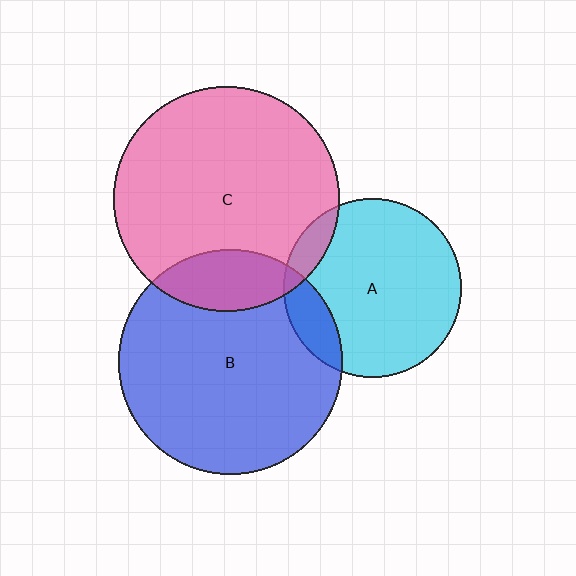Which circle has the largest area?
Circle C (pink).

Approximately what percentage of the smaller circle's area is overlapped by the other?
Approximately 10%.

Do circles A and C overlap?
Yes.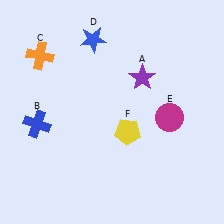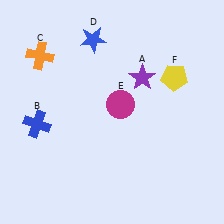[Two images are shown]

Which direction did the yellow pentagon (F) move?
The yellow pentagon (F) moved up.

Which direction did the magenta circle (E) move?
The magenta circle (E) moved left.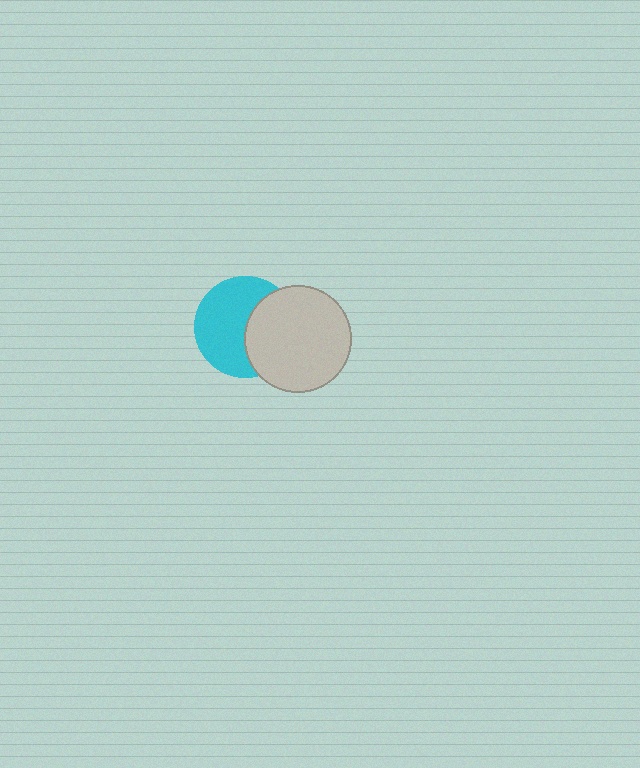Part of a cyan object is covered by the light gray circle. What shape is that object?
It is a circle.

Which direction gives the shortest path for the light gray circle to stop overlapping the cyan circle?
Moving right gives the shortest separation.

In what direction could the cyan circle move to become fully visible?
The cyan circle could move left. That would shift it out from behind the light gray circle entirely.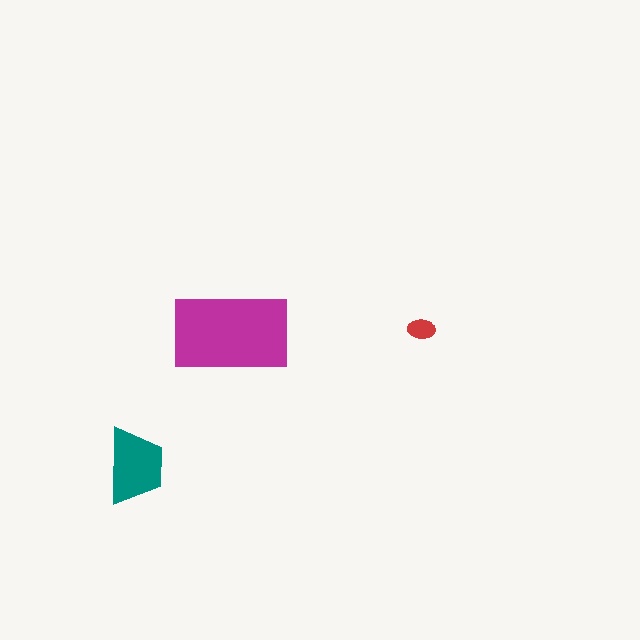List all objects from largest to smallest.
The magenta rectangle, the teal trapezoid, the red ellipse.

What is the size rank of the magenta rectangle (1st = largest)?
1st.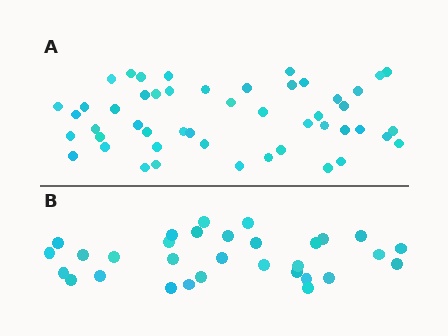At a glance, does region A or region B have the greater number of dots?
Region A (the top region) has more dots.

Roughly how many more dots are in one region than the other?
Region A has approximately 20 more dots than region B.